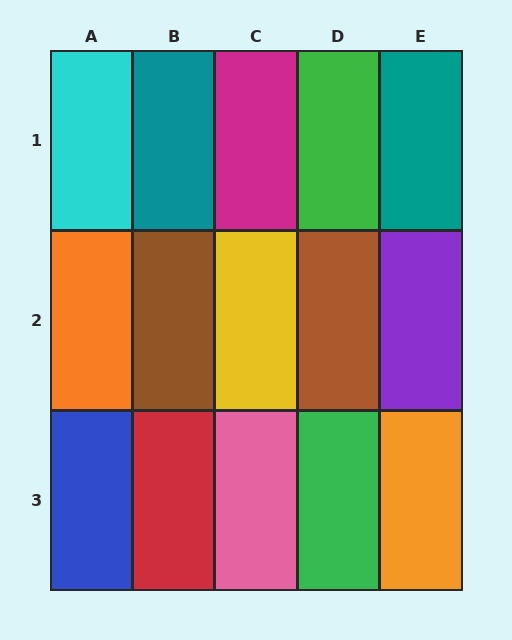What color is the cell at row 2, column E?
Purple.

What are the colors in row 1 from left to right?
Cyan, teal, magenta, green, teal.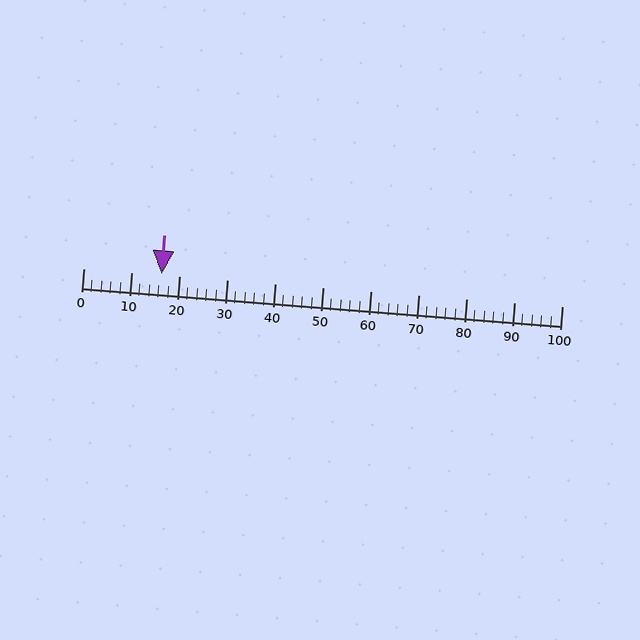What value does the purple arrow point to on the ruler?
The purple arrow points to approximately 16.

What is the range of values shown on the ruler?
The ruler shows values from 0 to 100.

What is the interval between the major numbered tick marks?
The major tick marks are spaced 10 units apart.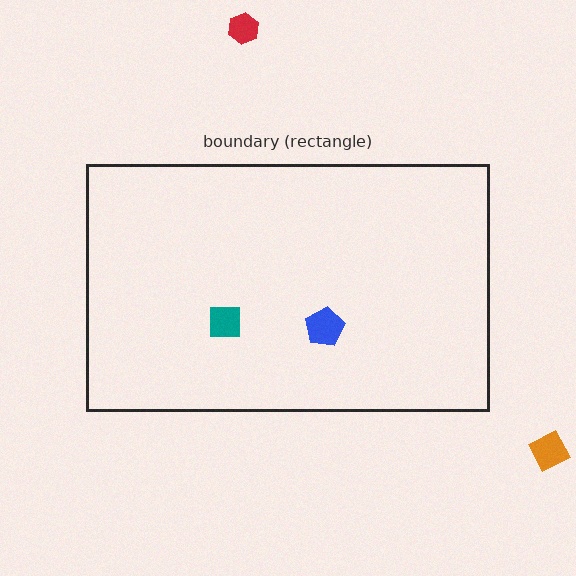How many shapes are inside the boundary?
2 inside, 2 outside.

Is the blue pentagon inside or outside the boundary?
Inside.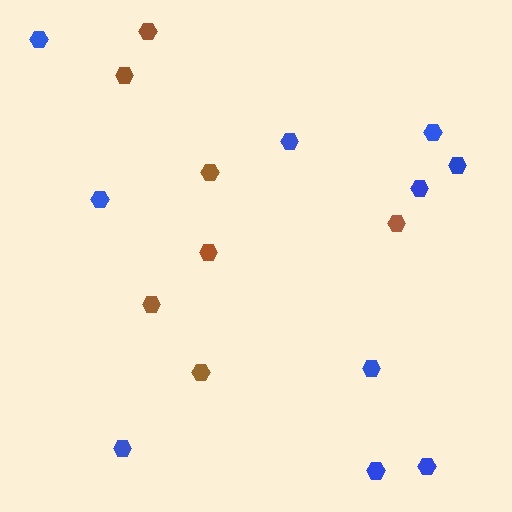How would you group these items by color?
There are 2 groups: one group of blue hexagons (10) and one group of brown hexagons (7).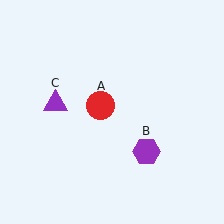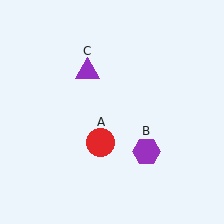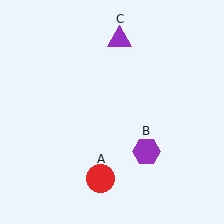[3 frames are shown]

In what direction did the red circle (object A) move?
The red circle (object A) moved down.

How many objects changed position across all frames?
2 objects changed position: red circle (object A), purple triangle (object C).